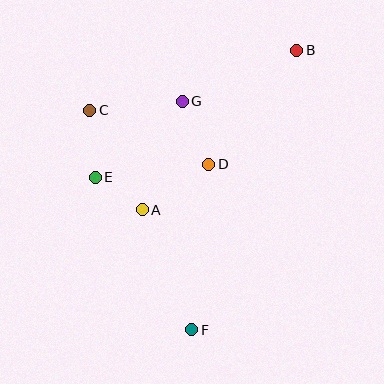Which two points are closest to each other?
Points A and E are closest to each other.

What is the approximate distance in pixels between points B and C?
The distance between B and C is approximately 215 pixels.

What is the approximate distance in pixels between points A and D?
The distance between A and D is approximately 81 pixels.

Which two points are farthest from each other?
Points B and F are farthest from each other.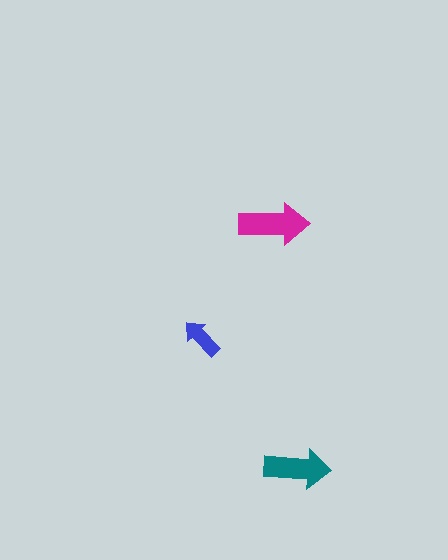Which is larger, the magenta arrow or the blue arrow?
The magenta one.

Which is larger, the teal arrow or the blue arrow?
The teal one.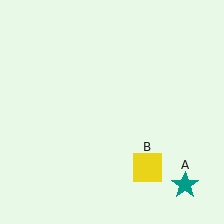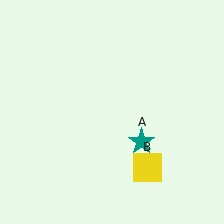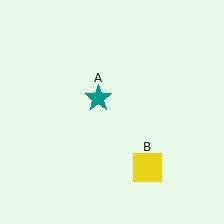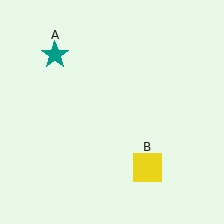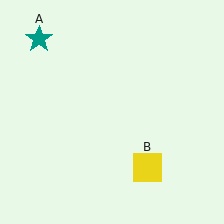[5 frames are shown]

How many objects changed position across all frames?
1 object changed position: teal star (object A).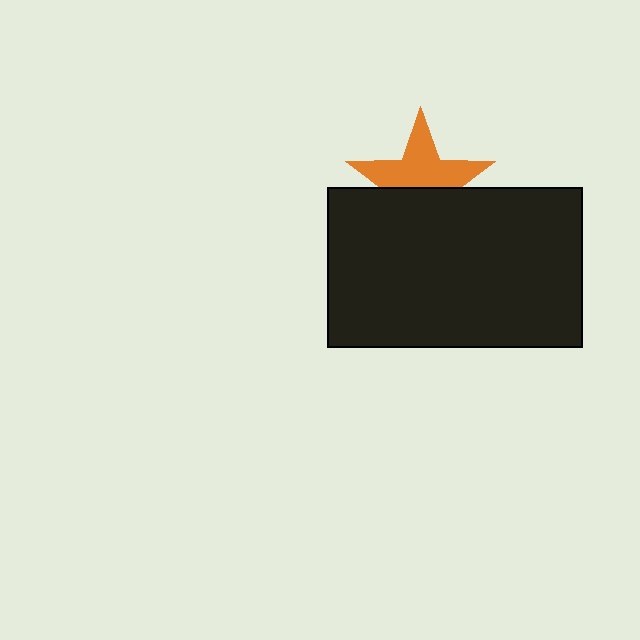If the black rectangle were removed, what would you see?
You would see the complete orange star.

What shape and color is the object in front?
The object in front is a black rectangle.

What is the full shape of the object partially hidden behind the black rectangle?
The partially hidden object is an orange star.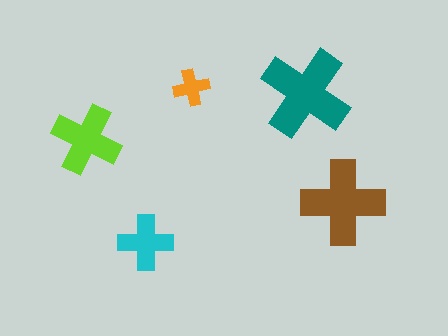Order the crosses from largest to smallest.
the teal one, the brown one, the lime one, the cyan one, the orange one.